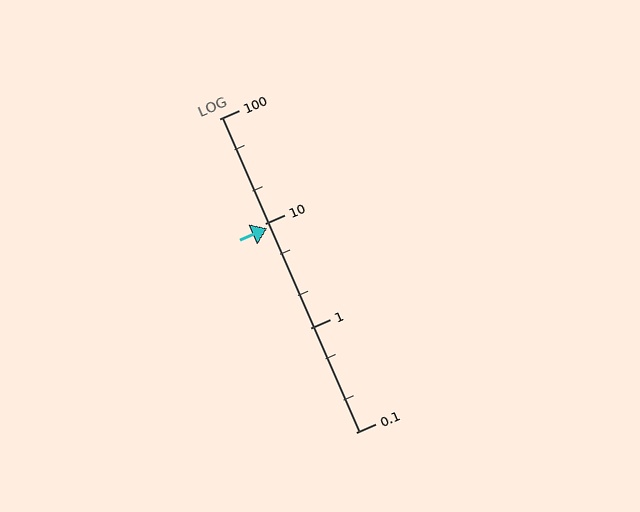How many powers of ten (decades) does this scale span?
The scale spans 3 decades, from 0.1 to 100.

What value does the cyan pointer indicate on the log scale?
The pointer indicates approximately 8.9.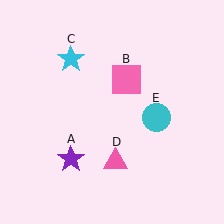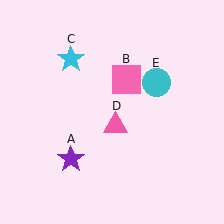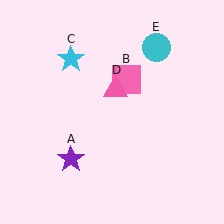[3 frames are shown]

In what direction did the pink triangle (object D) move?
The pink triangle (object D) moved up.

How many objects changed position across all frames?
2 objects changed position: pink triangle (object D), cyan circle (object E).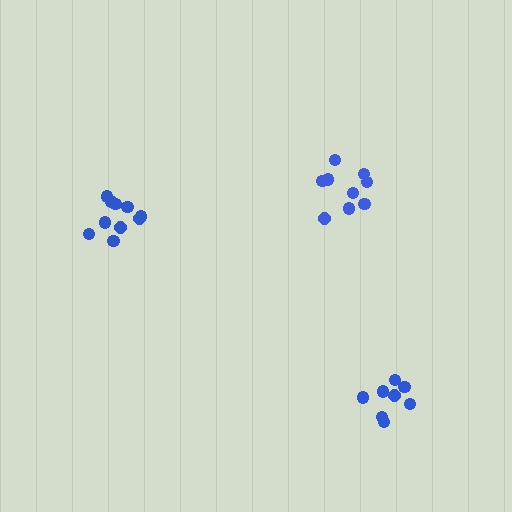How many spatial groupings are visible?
There are 3 spatial groupings.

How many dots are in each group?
Group 1: 9 dots, Group 2: 10 dots, Group 3: 8 dots (27 total).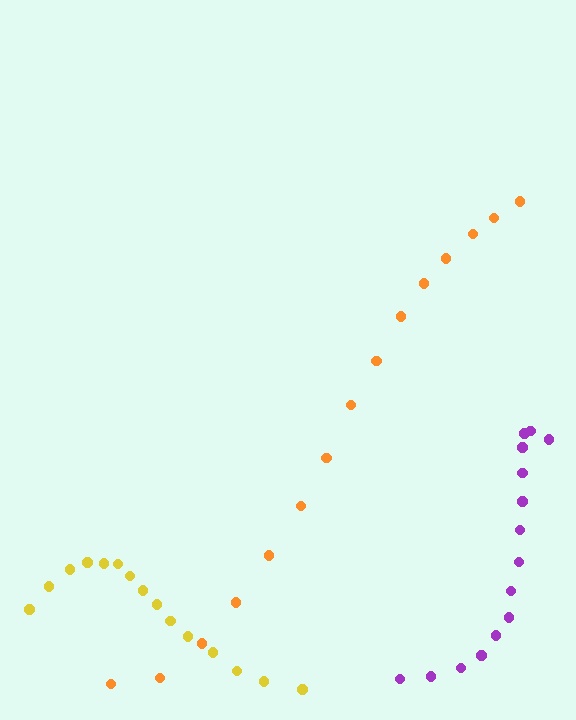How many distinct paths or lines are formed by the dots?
There are 3 distinct paths.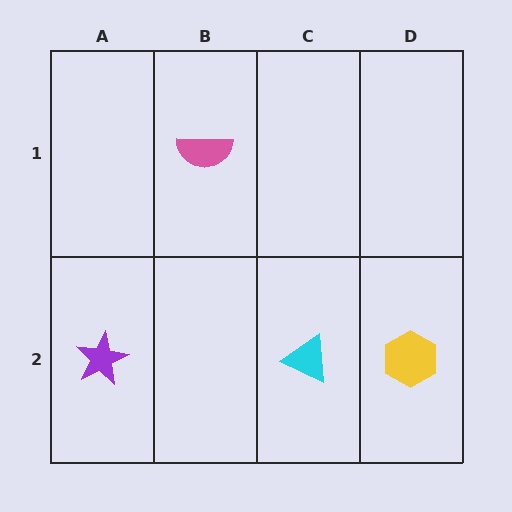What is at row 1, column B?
A pink semicircle.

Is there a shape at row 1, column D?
No, that cell is empty.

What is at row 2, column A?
A purple star.